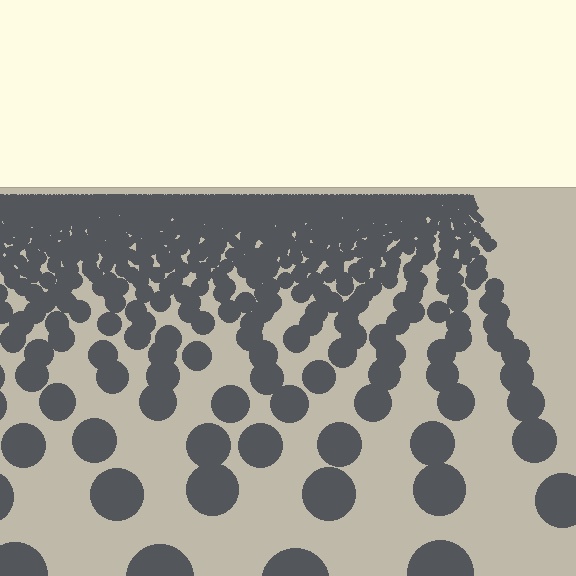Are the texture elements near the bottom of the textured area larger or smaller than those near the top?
Larger. Near the bottom, elements are closer to the viewer and appear at a bigger on-screen size.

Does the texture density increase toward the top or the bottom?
Density increases toward the top.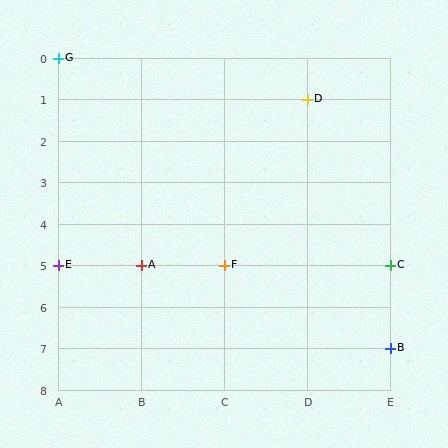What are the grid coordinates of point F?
Point F is at grid coordinates (C, 5).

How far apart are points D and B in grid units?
Points D and B are 1 column and 6 rows apart (about 6.1 grid units diagonally).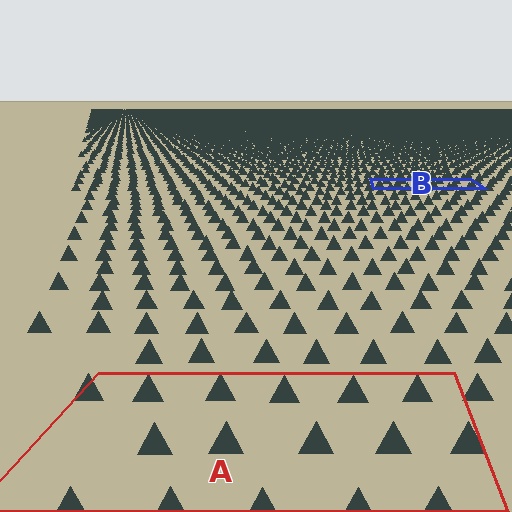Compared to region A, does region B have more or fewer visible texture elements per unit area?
Region B has more texture elements per unit area — they are packed more densely because it is farther away.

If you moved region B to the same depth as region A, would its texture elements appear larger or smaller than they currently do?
They would appear larger. At a closer depth, the same texture elements are projected at a bigger on-screen size.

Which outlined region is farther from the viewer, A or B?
Region B is farther from the viewer — the texture elements inside it appear smaller and more densely packed.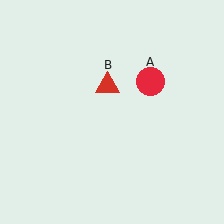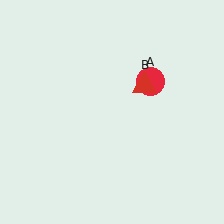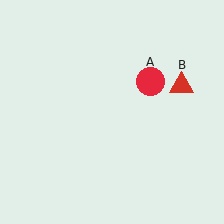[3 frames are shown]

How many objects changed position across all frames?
1 object changed position: red triangle (object B).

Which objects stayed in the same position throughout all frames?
Red circle (object A) remained stationary.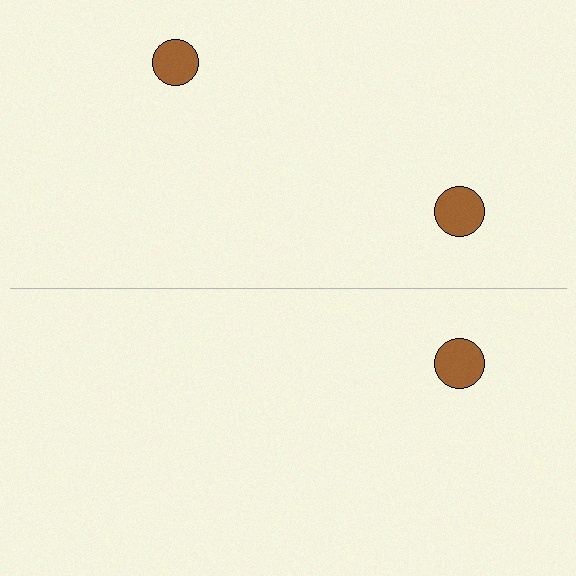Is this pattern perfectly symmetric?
No, the pattern is not perfectly symmetric. A brown circle is missing from the bottom side.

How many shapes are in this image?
There are 3 shapes in this image.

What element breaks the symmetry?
A brown circle is missing from the bottom side.